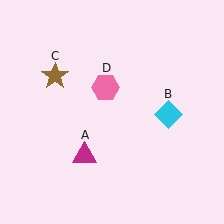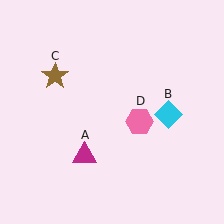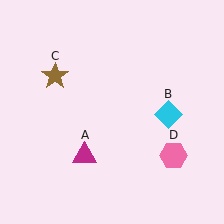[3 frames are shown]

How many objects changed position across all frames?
1 object changed position: pink hexagon (object D).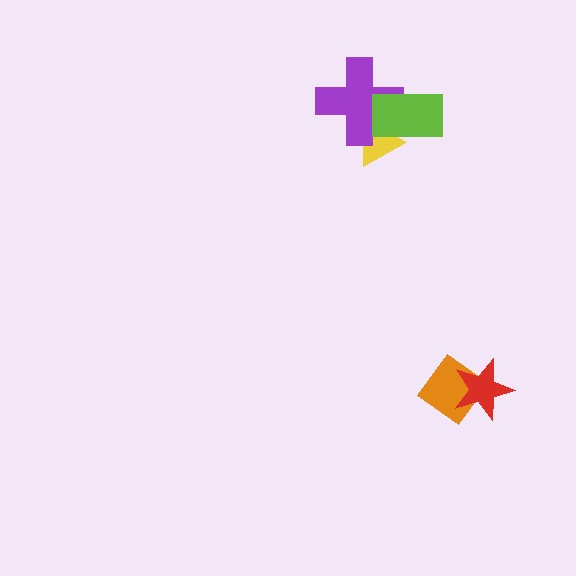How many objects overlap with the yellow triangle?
2 objects overlap with the yellow triangle.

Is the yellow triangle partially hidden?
Yes, it is partially covered by another shape.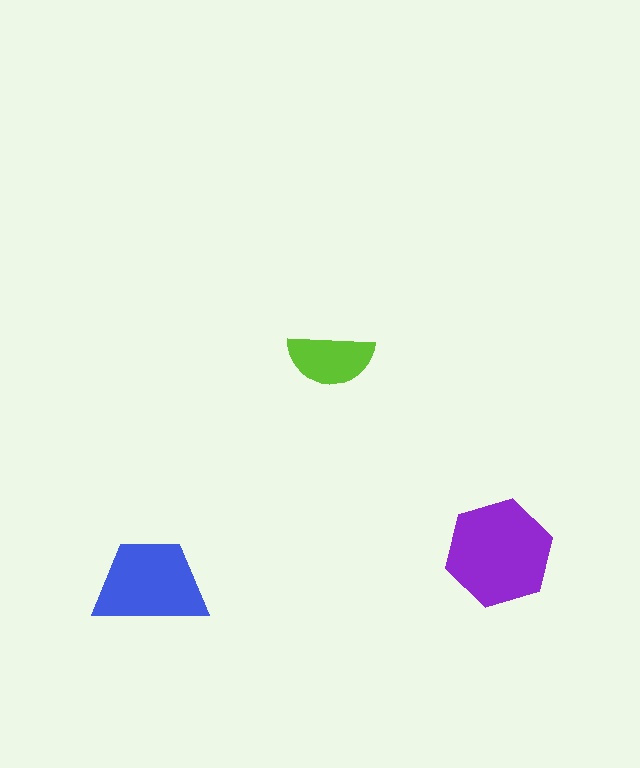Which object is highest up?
The lime semicircle is topmost.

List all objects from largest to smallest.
The purple hexagon, the blue trapezoid, the lime semicircle.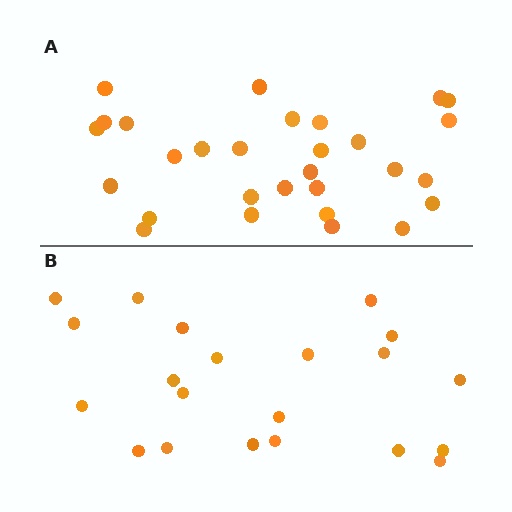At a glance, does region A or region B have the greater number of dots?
Region A (the top region) has more dots.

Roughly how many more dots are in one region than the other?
Region A has roughly 8 or so more dots than region B.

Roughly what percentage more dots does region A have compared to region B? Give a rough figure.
About 40% more.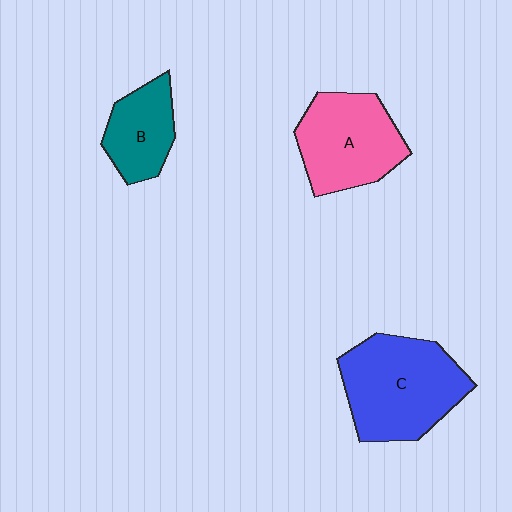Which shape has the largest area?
Shape C (blue).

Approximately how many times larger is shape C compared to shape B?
Approximately 1.9 times.